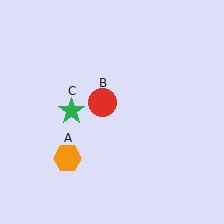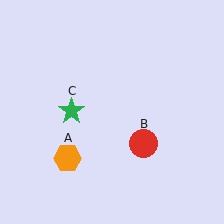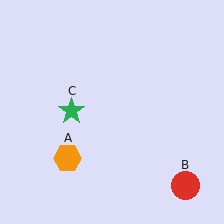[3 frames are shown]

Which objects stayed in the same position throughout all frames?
Orange hexagon (object A) and green star (object C) remained stationary.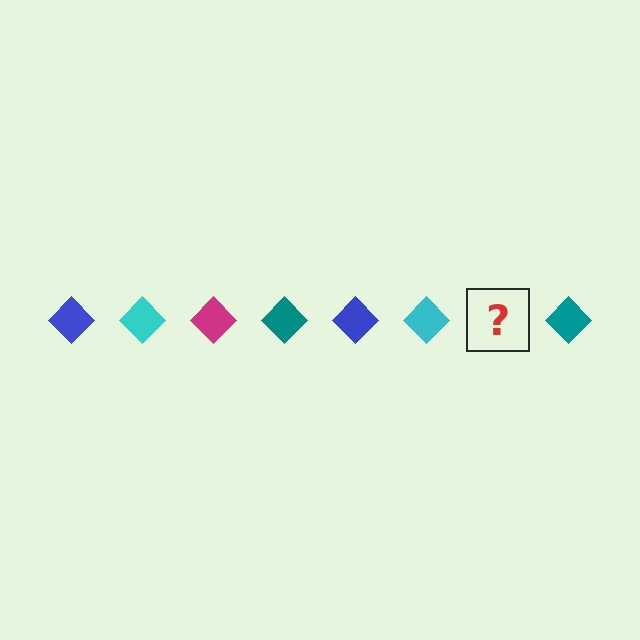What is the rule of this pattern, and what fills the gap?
The rule is that the pattern cycles through blue, cyan, magenta, teal diamonds. The gap should be filled with a magenta diamond.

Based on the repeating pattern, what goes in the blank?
The blank should be a magenta diamond.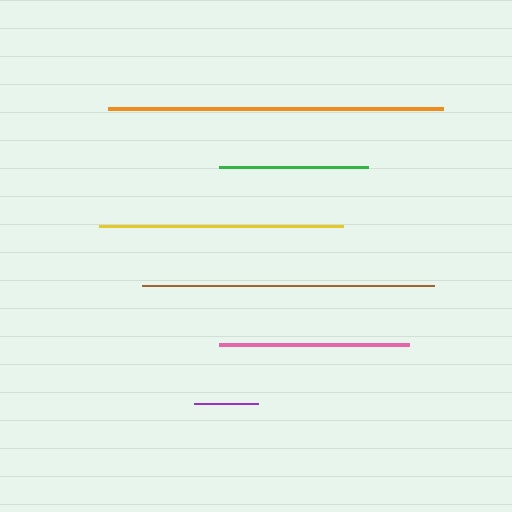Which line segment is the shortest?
The purple line is the shortest at approximately 64 pixels.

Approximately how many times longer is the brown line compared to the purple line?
The brown line is approximately 4.6 times the length of the purple line.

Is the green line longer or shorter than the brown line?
The brown line is longer than the green line.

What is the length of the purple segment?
The purple segment is approximately 64 pixels long.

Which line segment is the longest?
The orange line is the longest at approximately 335 pixels.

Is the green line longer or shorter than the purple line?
The green line is longer than the purple line.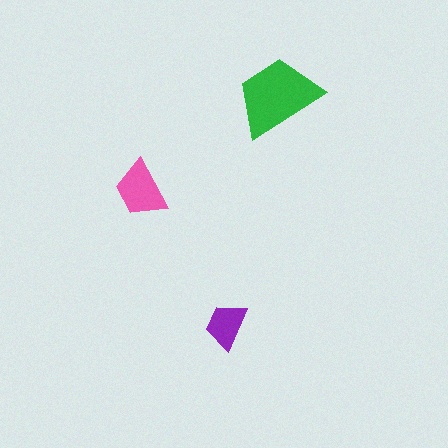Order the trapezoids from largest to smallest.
the green one, the pink one, the purple one.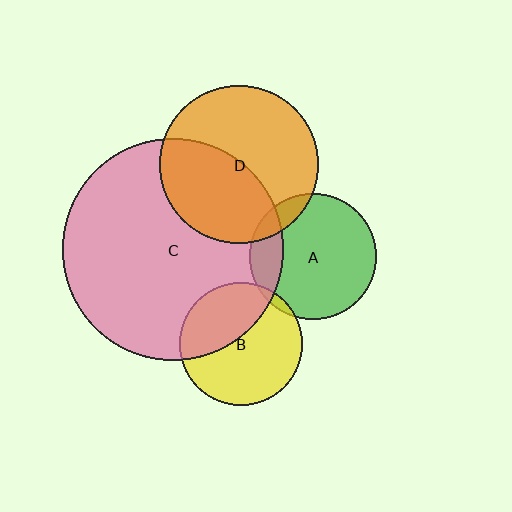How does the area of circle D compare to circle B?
Approximately 1.7 times.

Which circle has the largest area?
Circle C (pink).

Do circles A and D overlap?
Yes.